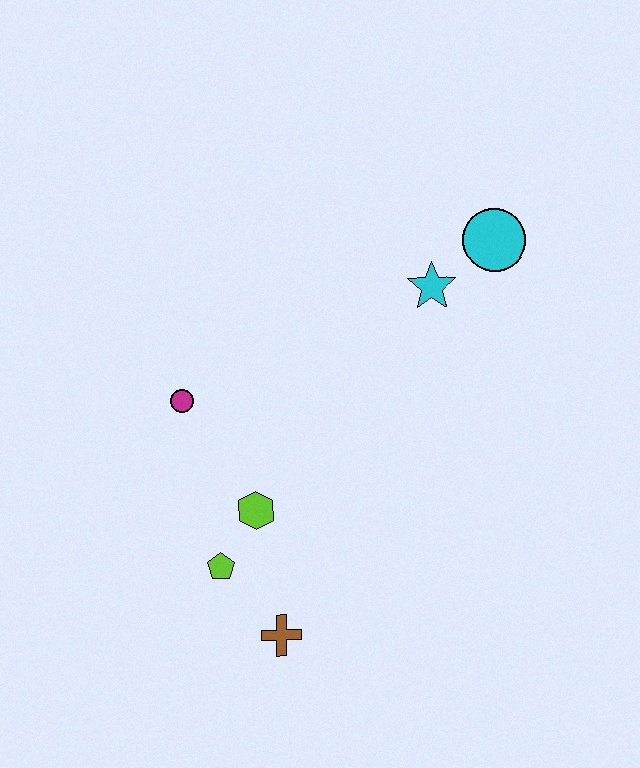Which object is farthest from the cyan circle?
The brown cross is farthest from the cyan circle.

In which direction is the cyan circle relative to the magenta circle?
The cyan circle is to the right of the magenta circle.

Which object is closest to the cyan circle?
The cyan star is closest to the cyan circle.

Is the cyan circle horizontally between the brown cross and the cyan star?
No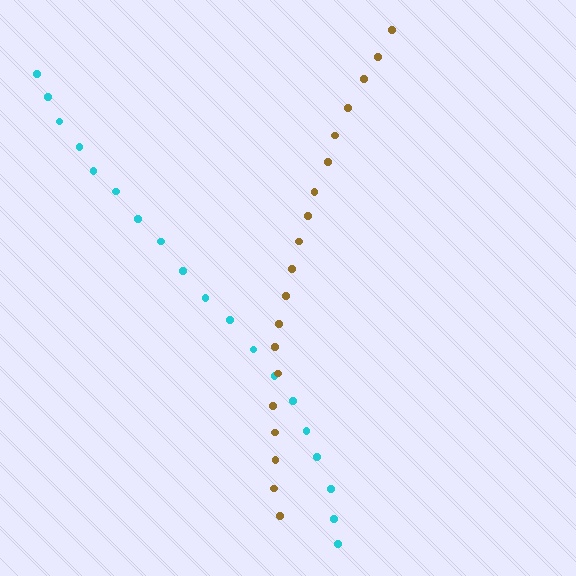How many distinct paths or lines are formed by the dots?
There are 2 distinct paths.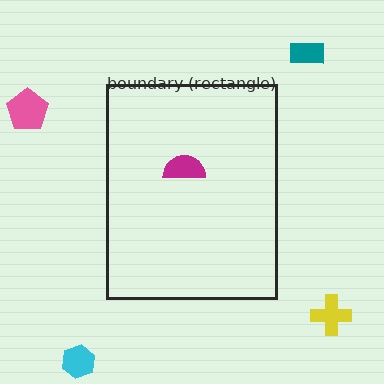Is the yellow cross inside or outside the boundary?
Outside.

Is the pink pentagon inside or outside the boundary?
Outside.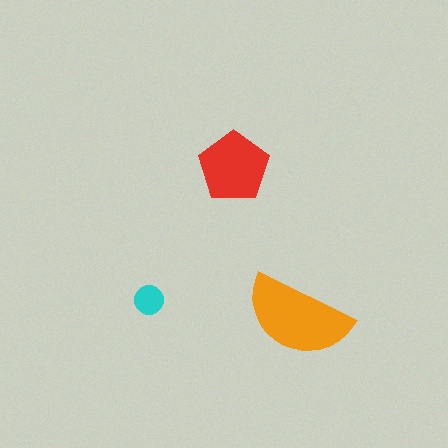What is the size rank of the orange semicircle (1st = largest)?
1st.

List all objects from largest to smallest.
The orange semicircle, the red pentagon, the cyan circle.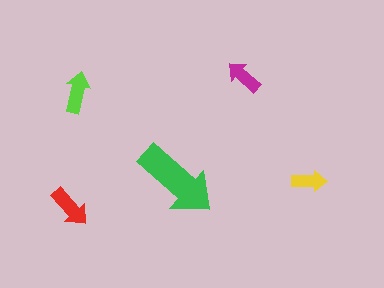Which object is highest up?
The magenta arrow is topmost.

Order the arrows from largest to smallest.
the green one, the red one, the lime one, the magenta one, the yellow one.